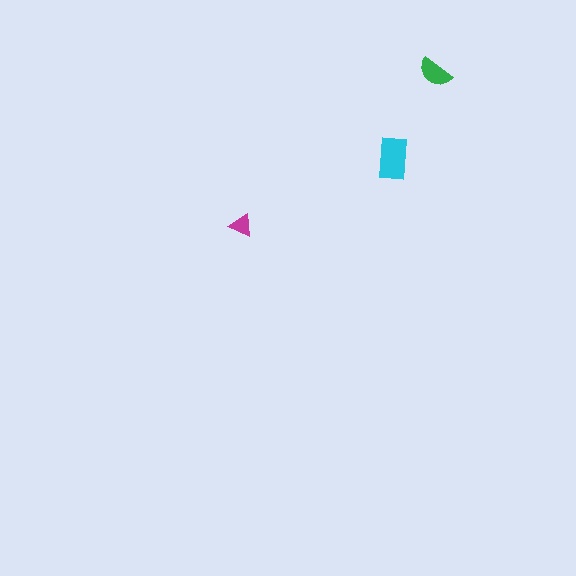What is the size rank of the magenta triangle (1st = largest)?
3rd.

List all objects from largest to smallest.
The cyan rectangle, the green semicircle, the magenta triangle.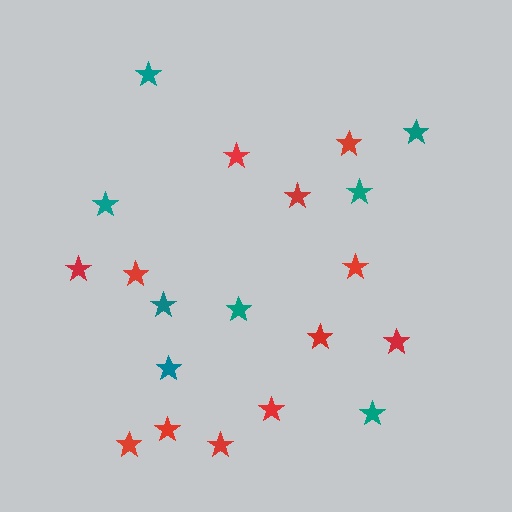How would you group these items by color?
There are 2 groups: one group of teal stars (8) and one group of red stars (12).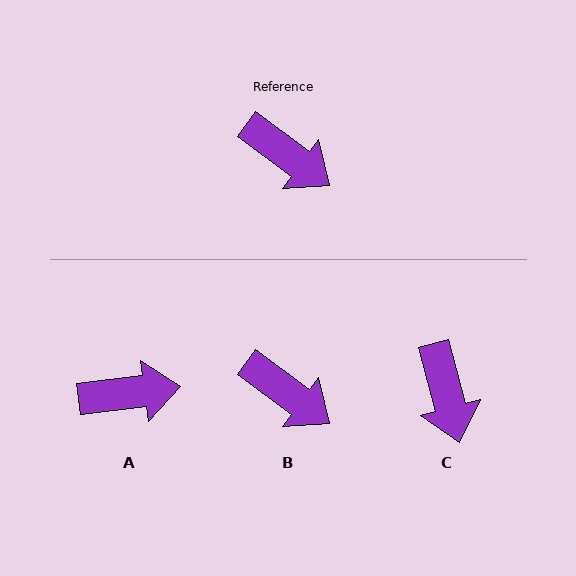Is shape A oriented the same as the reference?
No, it is off by about 44 degrees.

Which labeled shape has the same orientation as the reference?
B.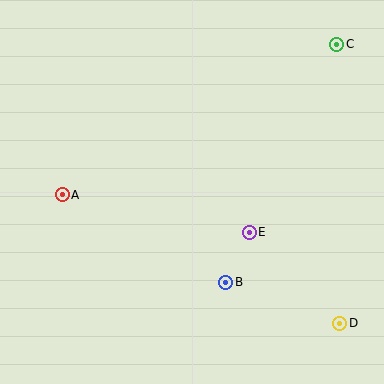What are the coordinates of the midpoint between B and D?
The midpoint between B and D is at (283, 303).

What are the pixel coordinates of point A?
Point A is at (62, 195).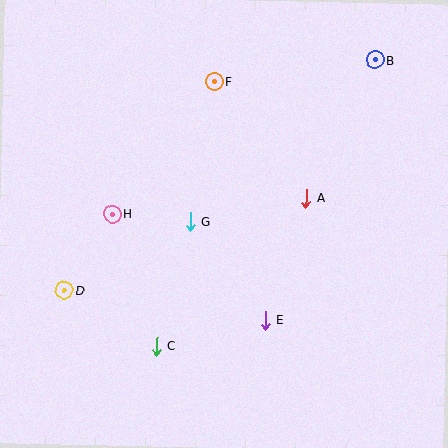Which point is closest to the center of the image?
Point G at (190, 221) is closest to the center.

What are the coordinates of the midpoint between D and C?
The midpoint between D and C is at (110, 318).